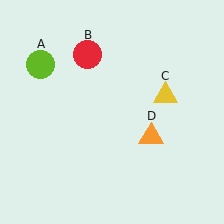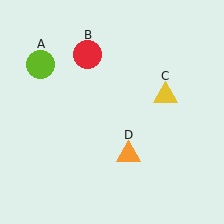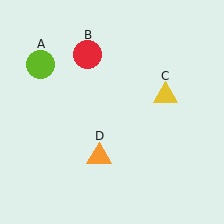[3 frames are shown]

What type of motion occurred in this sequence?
The orange triangle (object D) rotated clockwise around the center of the scene.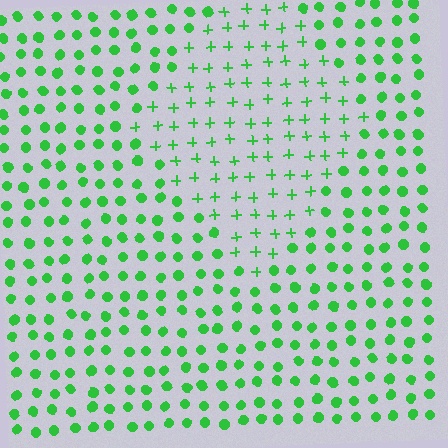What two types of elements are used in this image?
The image uses plus signs inside the diamond region and circles outside it.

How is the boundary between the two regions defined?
The boundary is defined by a change in element shape: plus signs inside vs. circles outside. All elements share the same color and spacing.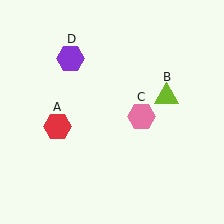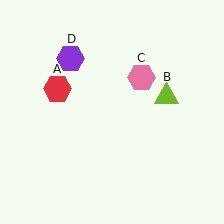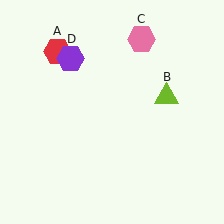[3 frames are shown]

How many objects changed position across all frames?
2 objects changed position: red hexagon (object A), pink hexagon (object C).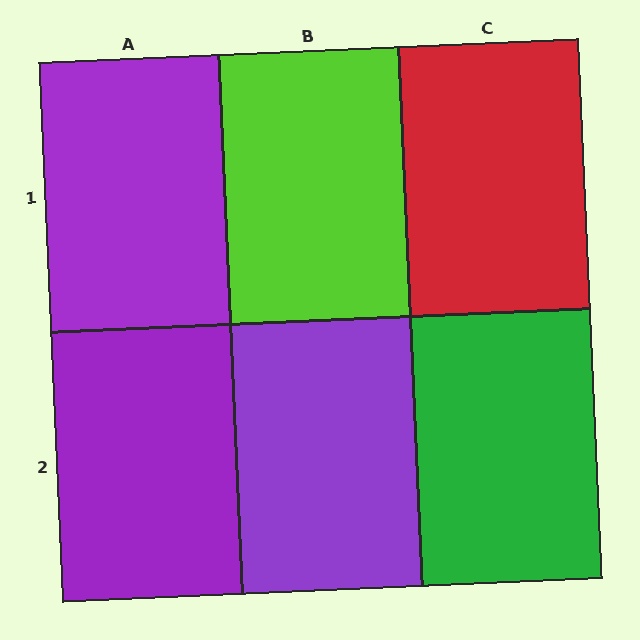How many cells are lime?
1 cell is lime.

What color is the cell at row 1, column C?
Red.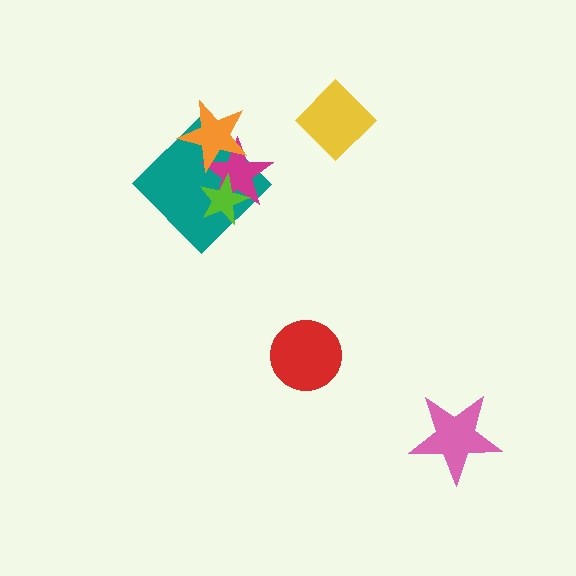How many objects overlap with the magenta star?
3 objects overlap with the magenta star.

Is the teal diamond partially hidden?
Yes, it is partially covered by another shape.